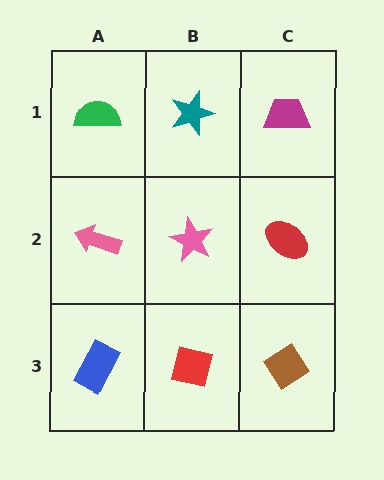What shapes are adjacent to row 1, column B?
A pink star (row 2, column B), a green semicircle (row 1, column A), a magenta trapezoid (row 1, column C).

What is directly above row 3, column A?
A pink arrow.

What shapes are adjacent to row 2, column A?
A green semicircle (row 1, column A), a blue rectangle (row 3, column A), a pink star (row 2, column B).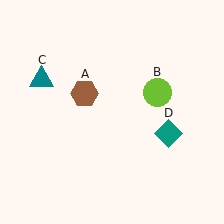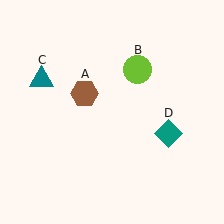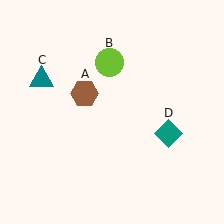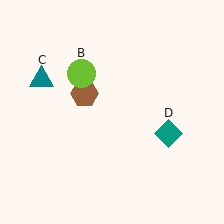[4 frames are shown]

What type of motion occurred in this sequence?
The lime circle (object B) rotated counterclockwise around the center of the scene.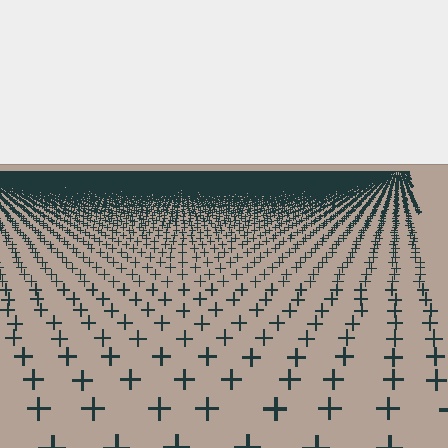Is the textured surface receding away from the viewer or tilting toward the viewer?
The surface is receding away from the viewer. Texture elements get smaller and denser toward the top.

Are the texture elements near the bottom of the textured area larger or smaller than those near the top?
Larger. Near the bottom, elements are closer to the viewer and appear at a bigger on-screen size.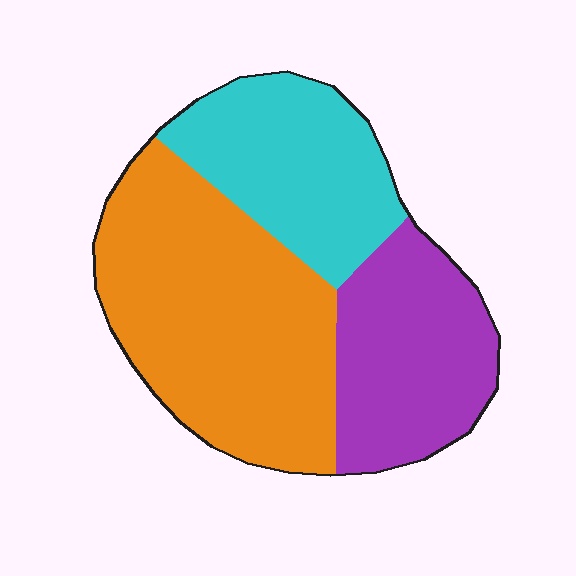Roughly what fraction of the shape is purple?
Purple takes up about one quarter (1/4) of the shape.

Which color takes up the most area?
Orange, at roughly 45%.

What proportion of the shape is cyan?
Cyan takes up between a sixth and a third of the shape.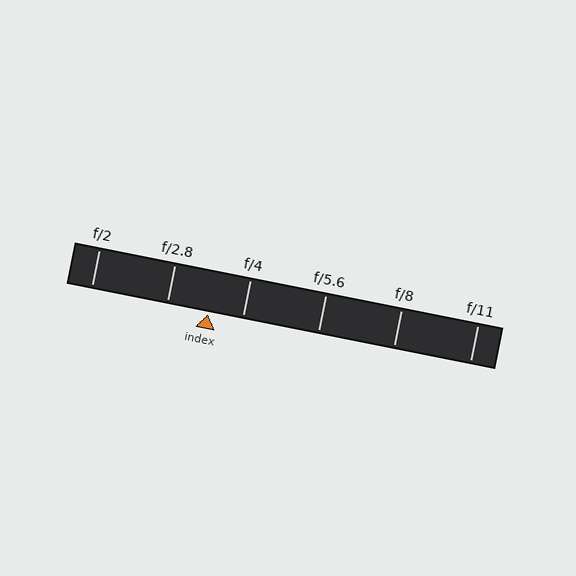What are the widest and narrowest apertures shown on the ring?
The widest aperture shown is f/2 and the narrowest is f/11.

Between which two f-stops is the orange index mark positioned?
The index mark is between f/2.8 and f/4.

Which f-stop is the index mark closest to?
The index mark is closest to f/4.